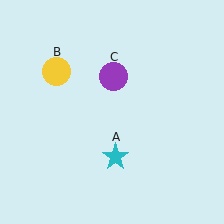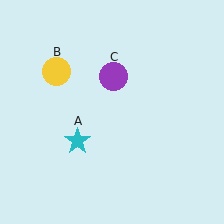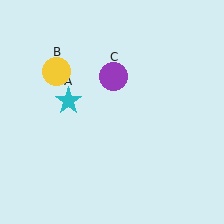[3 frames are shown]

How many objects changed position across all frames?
1 object changed position: cyan star (object A).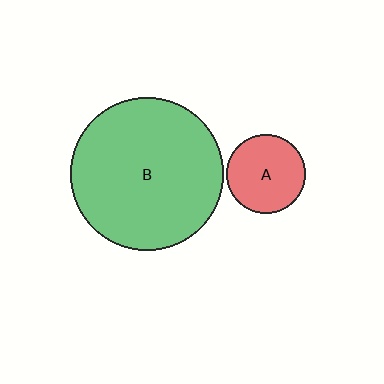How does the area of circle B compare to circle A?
Approximately 3.7 times.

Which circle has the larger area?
Circle B (green).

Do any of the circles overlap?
No, none of the circles overlap.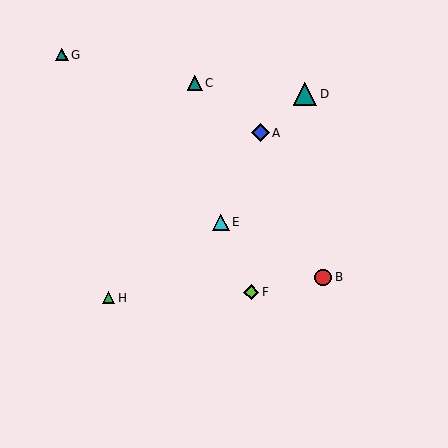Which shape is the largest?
The teal triangle (labeled D) is the largest.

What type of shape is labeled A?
Shape A is a blue diamond.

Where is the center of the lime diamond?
The center of the lime diamond is at (251, 292).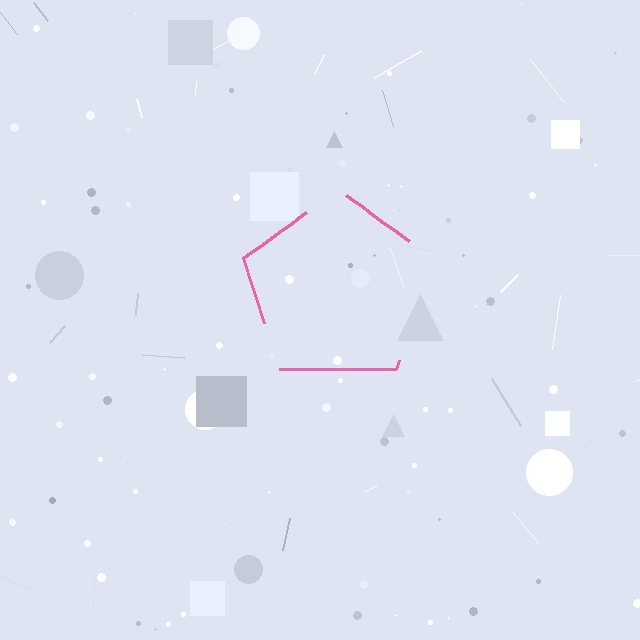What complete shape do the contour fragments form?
The contour fragments form a pentagon.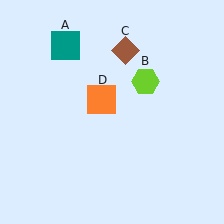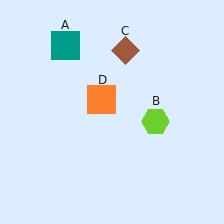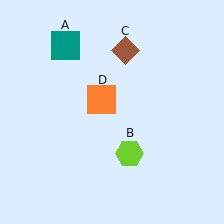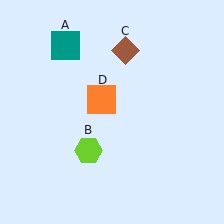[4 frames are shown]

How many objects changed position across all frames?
1 object changed position: lime hexagon (object B).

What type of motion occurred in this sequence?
The lime hexagon (object B) rotated clockwise around the center of the scene.